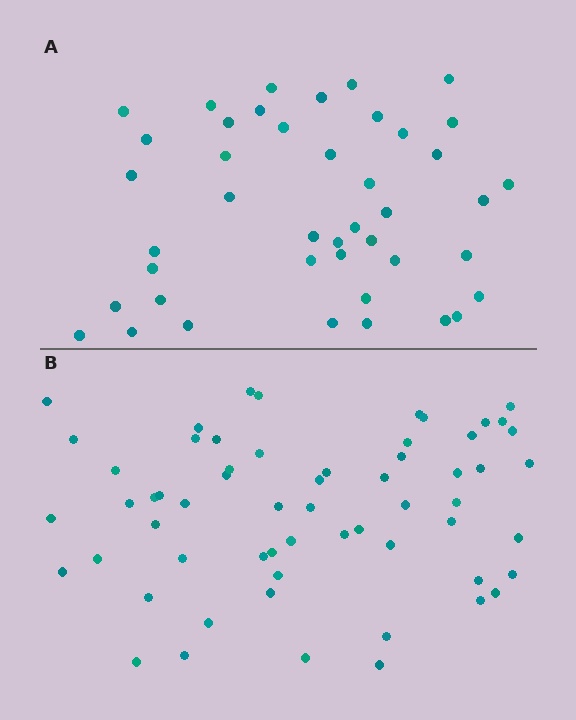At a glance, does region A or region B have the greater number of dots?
Region B (the bottom region) has more dots.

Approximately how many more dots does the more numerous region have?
Region B has approximately 15 more dots than region A.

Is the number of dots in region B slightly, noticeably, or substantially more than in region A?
Region B has noticeably more, but not dramatically so. The ratio is roughly 1.4 to 1.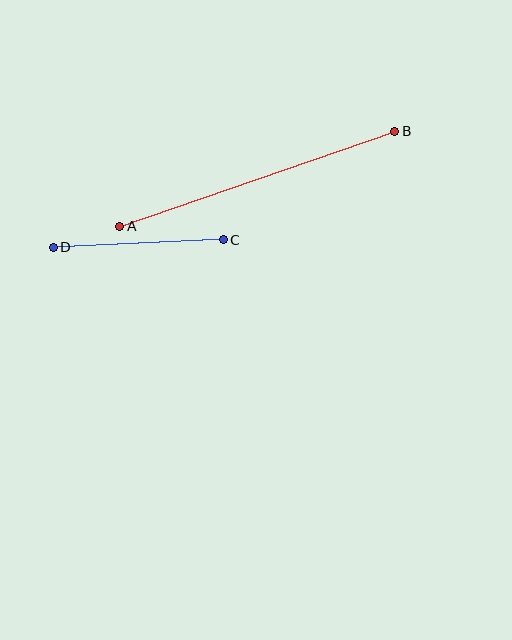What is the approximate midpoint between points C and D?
The midpoint is at approximately (138, 244) pixels.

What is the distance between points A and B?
The distance is approximately 291 pixels.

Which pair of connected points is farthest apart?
Points A and B are farthest apart.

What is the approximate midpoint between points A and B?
The midpoint is at approximately (257, 179) pixels.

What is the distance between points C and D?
The distance is approximately 170 pixels.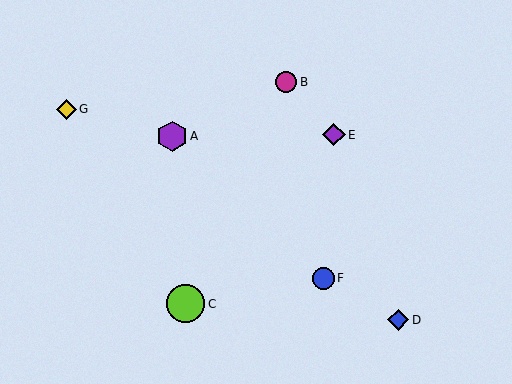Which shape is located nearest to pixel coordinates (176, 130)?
The purple hexagon (labeled A) at (172, 136) is nearest to that location.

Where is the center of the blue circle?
The center of the blue circle is at (323, 278).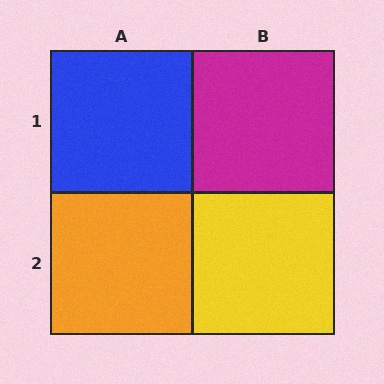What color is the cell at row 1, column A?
Blue.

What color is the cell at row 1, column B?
Magenta.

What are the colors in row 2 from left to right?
Orange, yellow.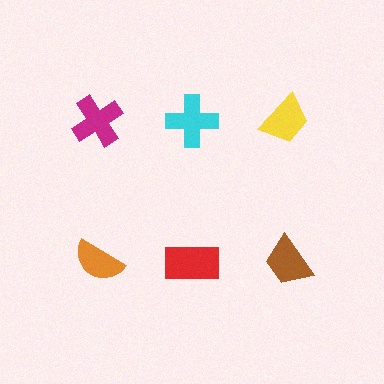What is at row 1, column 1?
A magenta cross.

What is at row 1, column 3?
A yellow trapezoid.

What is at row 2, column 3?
A brown trapezoid.